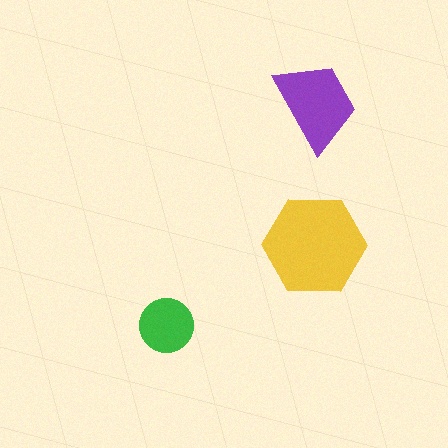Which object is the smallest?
The green circle.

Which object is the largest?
The yellow hexagon.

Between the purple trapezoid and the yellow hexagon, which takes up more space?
The yellow hexagon.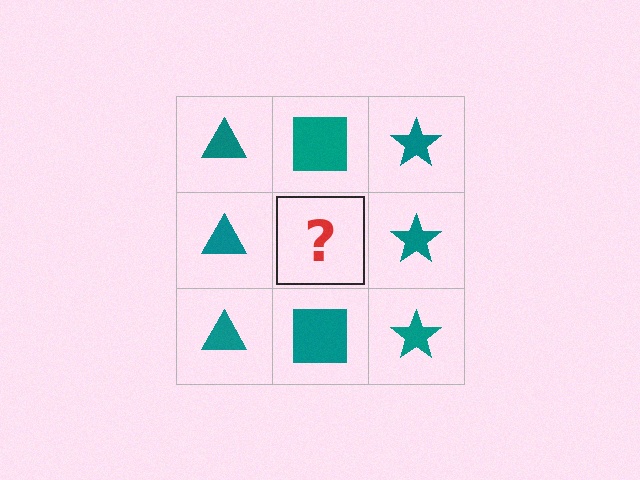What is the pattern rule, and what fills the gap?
The rule is that each column has a consistent shape. The gap should be filled with a teal square.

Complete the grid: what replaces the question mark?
The question mark should be replaced with a teal square.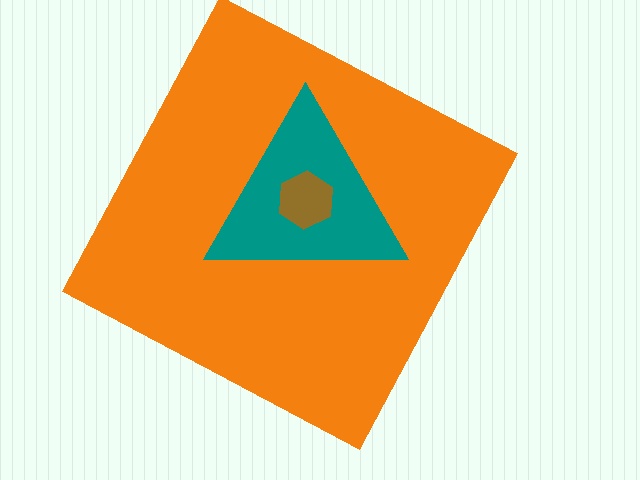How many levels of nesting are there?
3.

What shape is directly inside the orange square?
The teal triangle.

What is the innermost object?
The brown hexagon.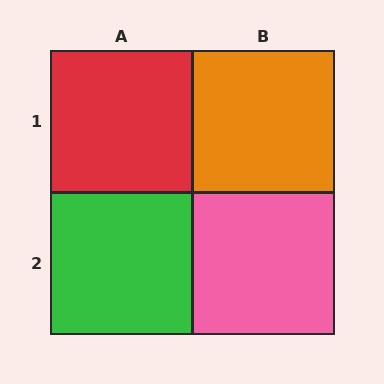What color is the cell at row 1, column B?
Orange.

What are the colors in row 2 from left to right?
Green, pink.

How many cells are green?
1 cell is green.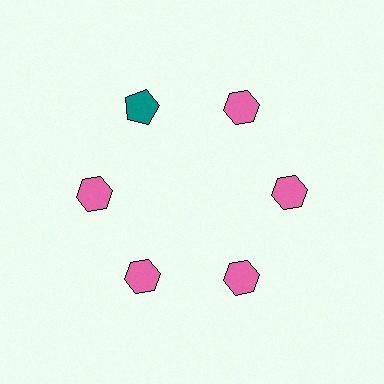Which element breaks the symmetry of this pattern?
The teal pentagon at roughly the 11 o'clock position breaks the symmetry. All other shapes are pink hexagons.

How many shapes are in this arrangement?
There are 6 shapes arranged in a ring pattern.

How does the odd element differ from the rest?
It differs in both color (teal instead of pink) and shape (pentagon instead of hexagon).